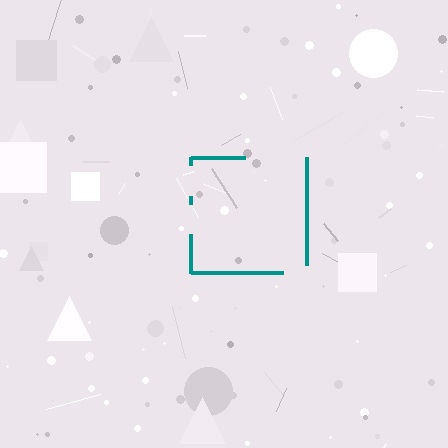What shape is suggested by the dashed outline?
The dashed outline suggests a square.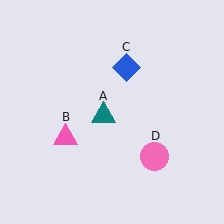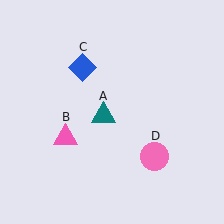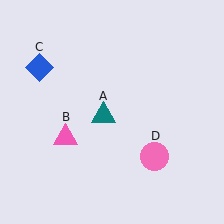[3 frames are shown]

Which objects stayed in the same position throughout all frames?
Teal triangle (object A) and pink triangle (object B) and pink circle (object D) remained stationary.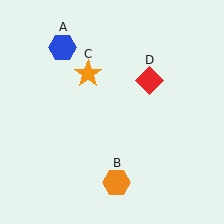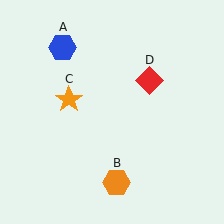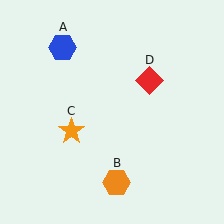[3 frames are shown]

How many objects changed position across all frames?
1 object changed position: orange star (object C).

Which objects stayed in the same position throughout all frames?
Blue hexagon (object A) and orange hexagon (object B) and red diamond (object D) remained stationary.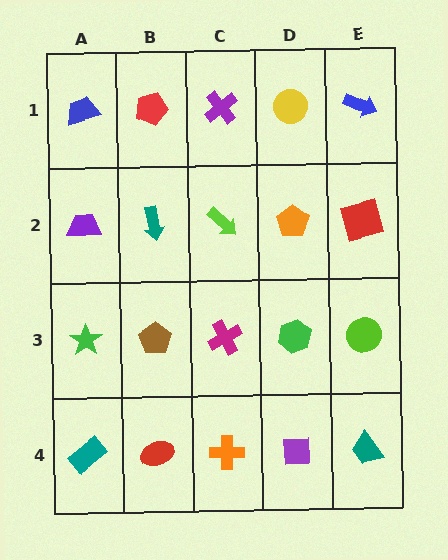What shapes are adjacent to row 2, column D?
A yellow circle (row 1, column D), a green hexagon (row 3, column D), a lime arrow (row 2, column C), a red square (row 2, column E).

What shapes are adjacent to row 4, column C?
A magenta cross (row 3, column C), a red ellipse (row 4, column B), a purple square (row 4, column D).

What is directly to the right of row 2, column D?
A red square.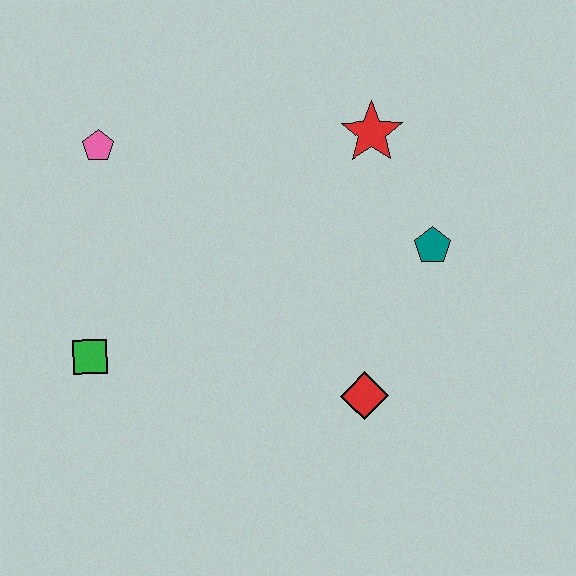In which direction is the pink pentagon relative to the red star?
The pink pentagon is to the left of the red star.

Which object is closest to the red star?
The teal pentagon is closest to the red star.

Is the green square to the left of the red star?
Yes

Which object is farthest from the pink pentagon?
The red diamond is farthest from the pink pentagon.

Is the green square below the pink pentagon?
Yes